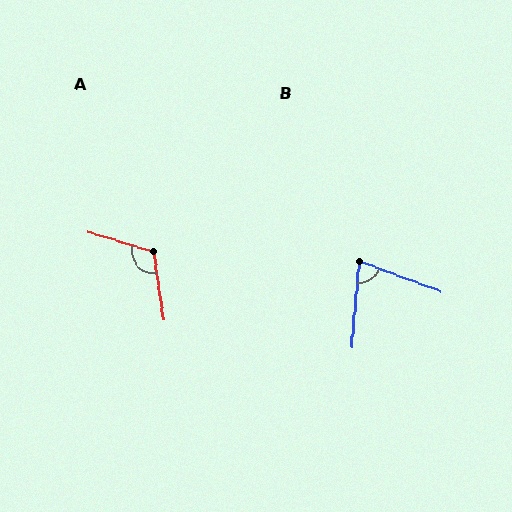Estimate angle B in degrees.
Approximately 74 degrees.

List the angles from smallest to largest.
B (74°), A (115°).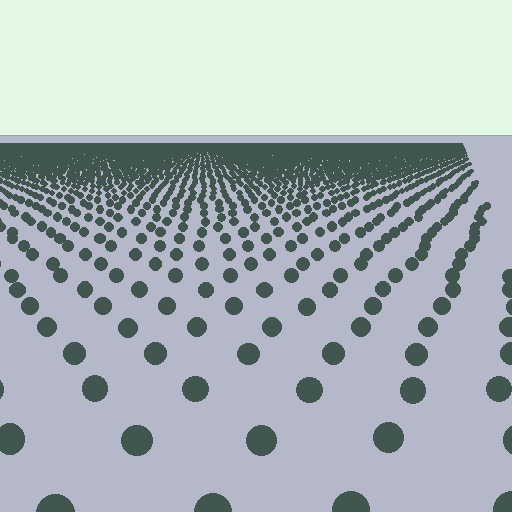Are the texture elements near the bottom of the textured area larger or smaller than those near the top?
Larger. Near the bottom, elements are closer to the viewer and appear at a bigger on-screen size.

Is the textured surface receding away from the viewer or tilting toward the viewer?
The surface is receding away from the viewer. Texture elements get smaller and denser toward the top.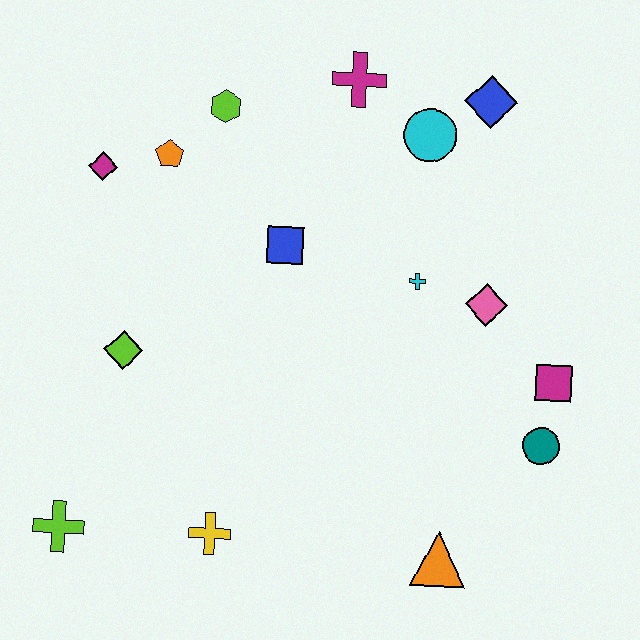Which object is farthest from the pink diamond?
The lime cross is farthest from the pink diamond.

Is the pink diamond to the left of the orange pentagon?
No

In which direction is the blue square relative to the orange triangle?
The blue square is above the orange triangle.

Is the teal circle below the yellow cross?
No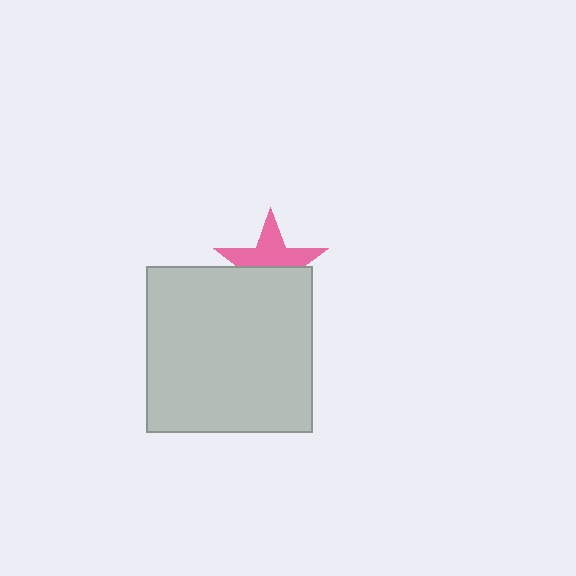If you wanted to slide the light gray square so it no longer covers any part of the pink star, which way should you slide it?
Slide it down — that is the most direct way to separate the two shapes.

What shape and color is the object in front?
The object in front is a light gray square.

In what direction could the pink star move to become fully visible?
The pink star could move up. That would shift it out from behind the light gray square entirely.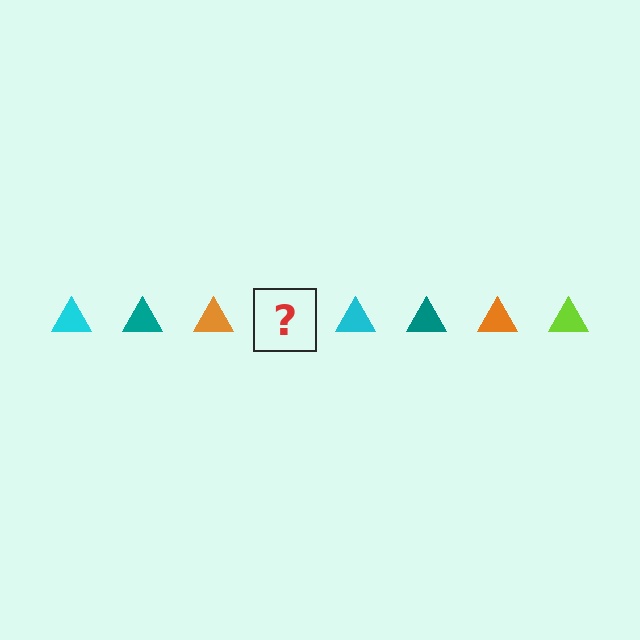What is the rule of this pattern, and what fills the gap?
The rule is that the pattern cycles through cyan, teal, orange, lime triangles. The gap should be filled with a lime triangle.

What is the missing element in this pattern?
The missing element is a lime triangle.